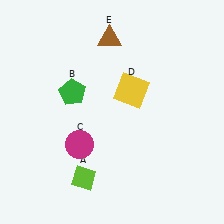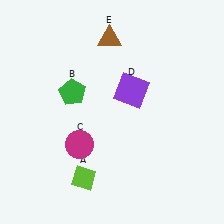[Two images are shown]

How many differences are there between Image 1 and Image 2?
There is 1 difference between the two images.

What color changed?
The square (D) changed from yellow in Image 1 to purple in Image 2.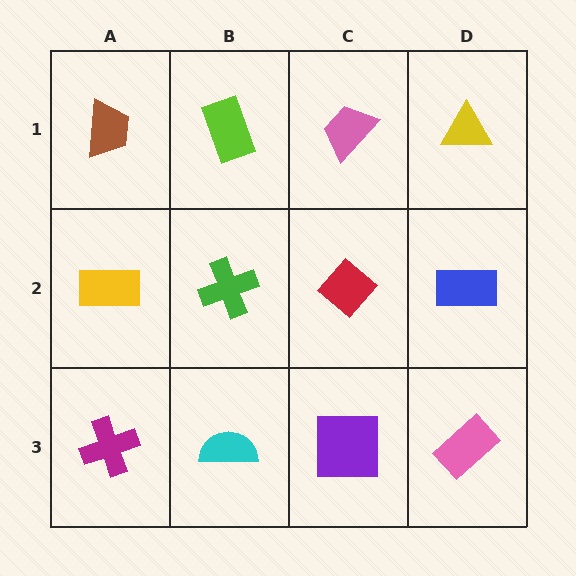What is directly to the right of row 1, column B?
A pink trapezoid.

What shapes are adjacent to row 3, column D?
A blue rectangle (row 2, column D), a purple square (row 3, column C).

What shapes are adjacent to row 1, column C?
A red diamond (row 2, column C), a lime rectangle (row 1, column B), a yellow triangle (row 1, column D).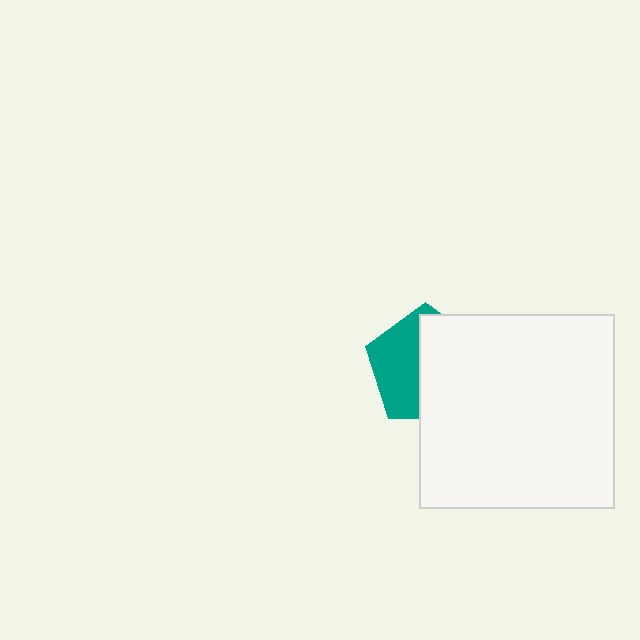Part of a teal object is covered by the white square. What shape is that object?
It is a pentagon.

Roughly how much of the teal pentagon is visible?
A small part of it is visible (roughly 44%).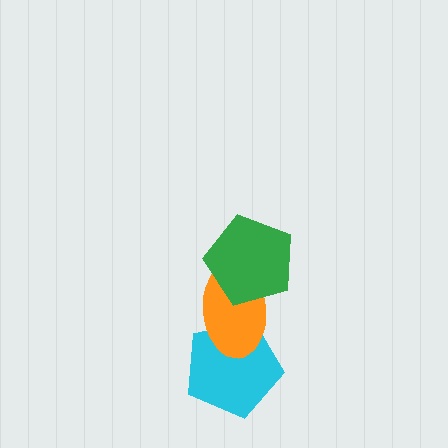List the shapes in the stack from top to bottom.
From top to bottom: the green pentagon, the orange ellipse, the cyan pentagon.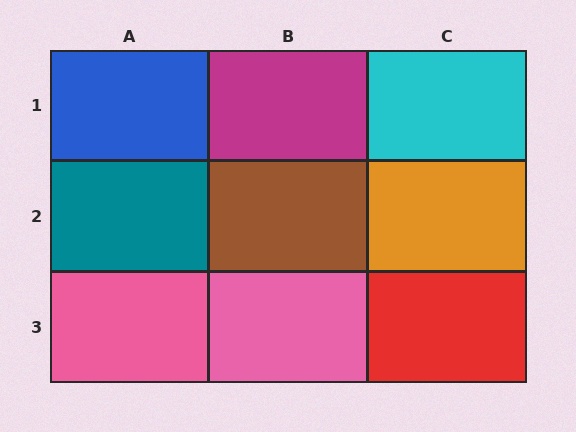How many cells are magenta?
1 cell is magenta.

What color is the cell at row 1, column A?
Blue.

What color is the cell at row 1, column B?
Magenta.